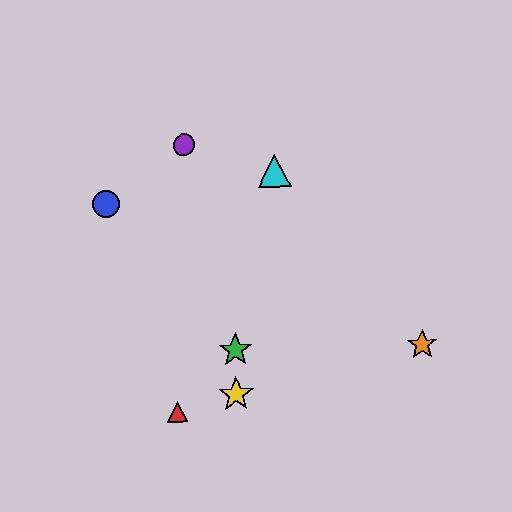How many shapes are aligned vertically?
2 shapes (the green star, the yellow star) are aligned vertically.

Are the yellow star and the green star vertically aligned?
Yes, both are at x≈236.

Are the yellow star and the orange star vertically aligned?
No, the yellow star is at x≈236 and the orange star is at x≈422.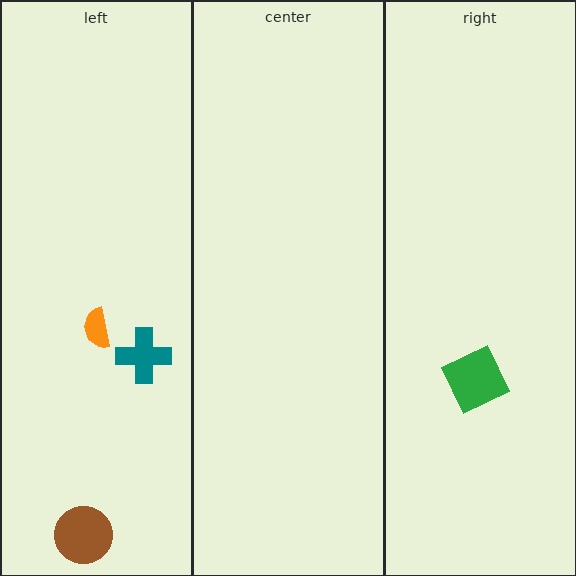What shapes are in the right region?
The green square.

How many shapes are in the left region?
3.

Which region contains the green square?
The right region.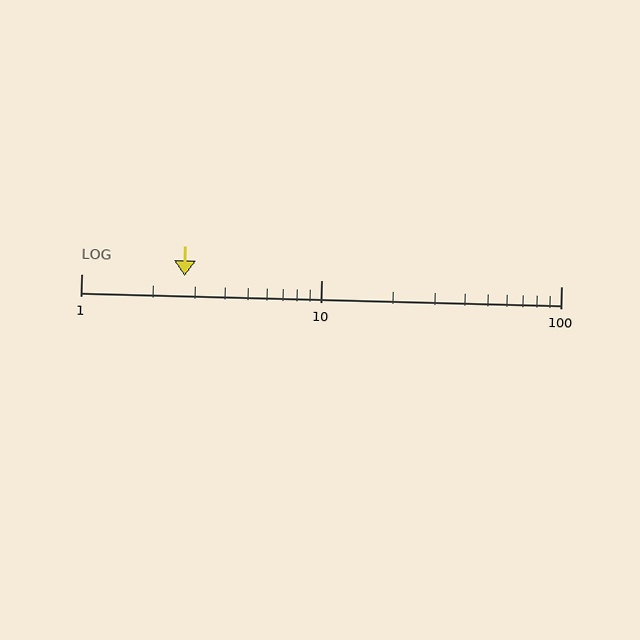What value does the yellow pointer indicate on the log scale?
The pointer indicates approximately 2.7.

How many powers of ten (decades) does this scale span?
The scale spans 2 decades, from 1 to 100.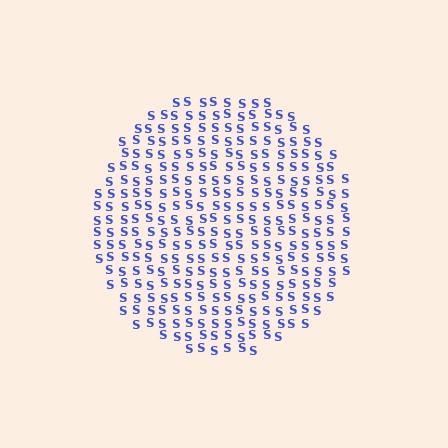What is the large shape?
The large shape is a circle.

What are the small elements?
The small elements are letter S's.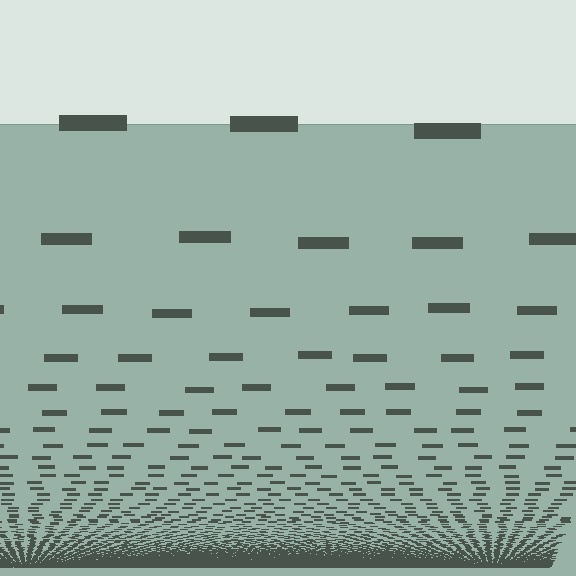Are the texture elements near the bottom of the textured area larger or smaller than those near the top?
Smaller. The gradient is inverted — elements near the bottom are smaller and denser.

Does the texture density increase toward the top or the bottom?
Density increases toward the bottom.